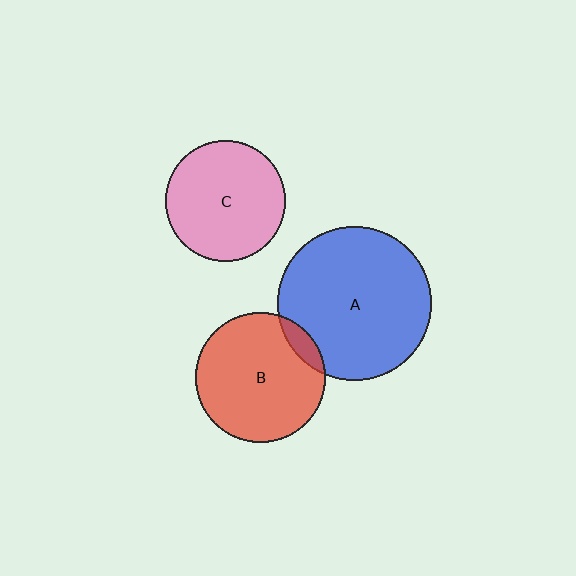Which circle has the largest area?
Circle A (blue).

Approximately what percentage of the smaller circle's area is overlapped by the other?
Approximately 10%.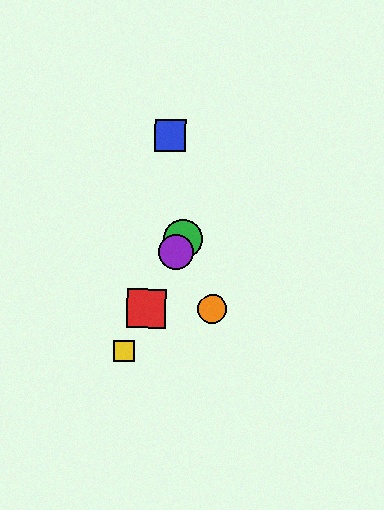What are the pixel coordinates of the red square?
The red square is at (146, 309).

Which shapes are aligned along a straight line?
The red square, the green circle, the yellow square, the purple circle are aligned along a straight line.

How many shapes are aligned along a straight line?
4 shapes (the red square, the green circle, the yellow square, the purple circle) are aligned along a straight line.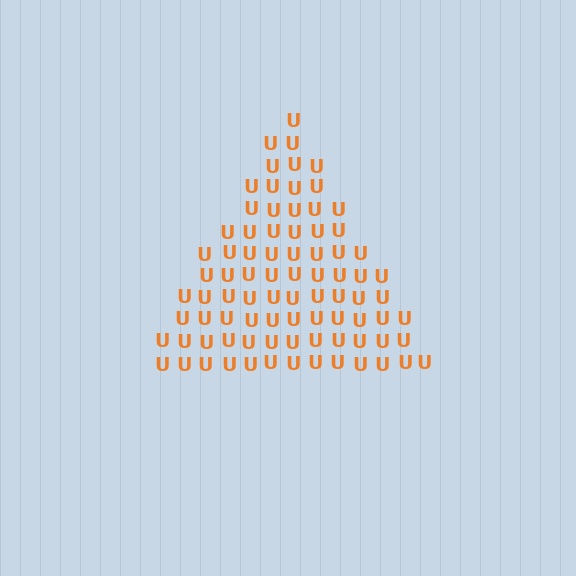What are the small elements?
The small elements are letter U's.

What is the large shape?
The large shape is a triangle.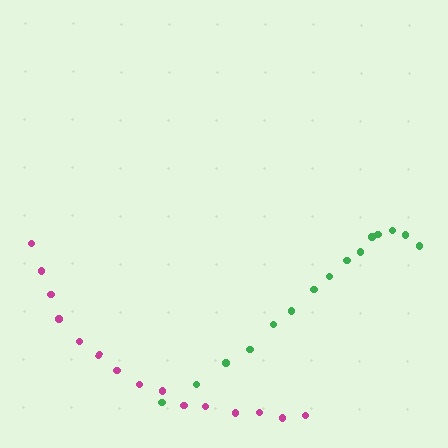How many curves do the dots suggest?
There are 2 distinct paths.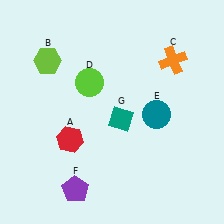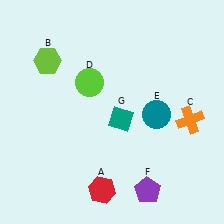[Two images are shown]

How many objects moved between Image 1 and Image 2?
3 objects moved between the two images.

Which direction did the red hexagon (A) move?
The red hexagon (A) moved down.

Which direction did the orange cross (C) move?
The orange cross (C) moved down.